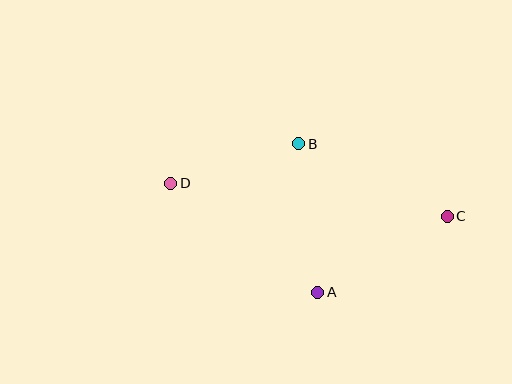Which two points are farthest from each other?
Points C and D are farthest from each other.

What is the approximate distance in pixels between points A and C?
The distance between A and C is approximately 150 pixels.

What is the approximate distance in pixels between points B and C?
The distance between B and C is approximately 165 pixels.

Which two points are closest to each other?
Points B and D are closest to each other.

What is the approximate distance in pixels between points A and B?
The distance between A and B is approximately 149 pixels.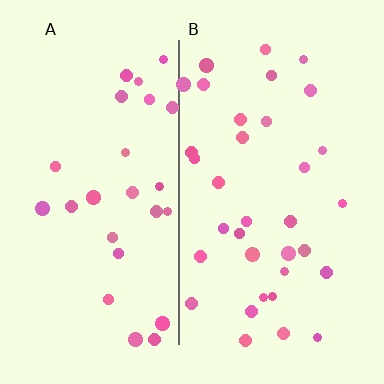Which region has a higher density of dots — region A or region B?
B (the right).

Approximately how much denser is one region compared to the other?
Approximately 1.3× — region B over region A.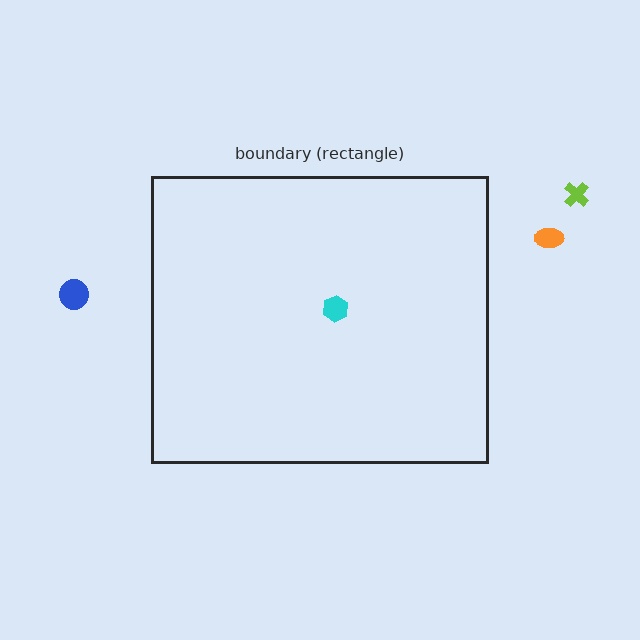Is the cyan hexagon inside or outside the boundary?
Inside.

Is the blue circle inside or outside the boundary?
Outside.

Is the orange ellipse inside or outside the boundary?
Outside.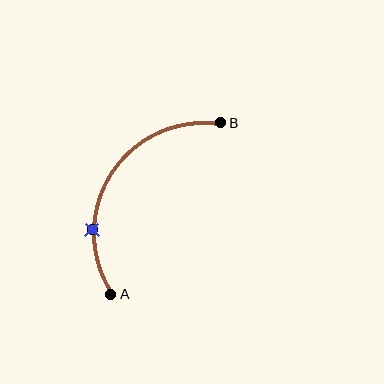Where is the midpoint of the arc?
The arc midpoint is the point on the curve farthest from the straight line joining A and B. It sits to the left of that line.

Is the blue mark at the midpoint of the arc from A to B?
No. The blue mark lies on the arc but is closer to endpoint A. The arc midpoint would be at the point on the curve equidistant along the arc from both A and B.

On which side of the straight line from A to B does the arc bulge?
The arc bulges to the left of the straight line connecting A and B.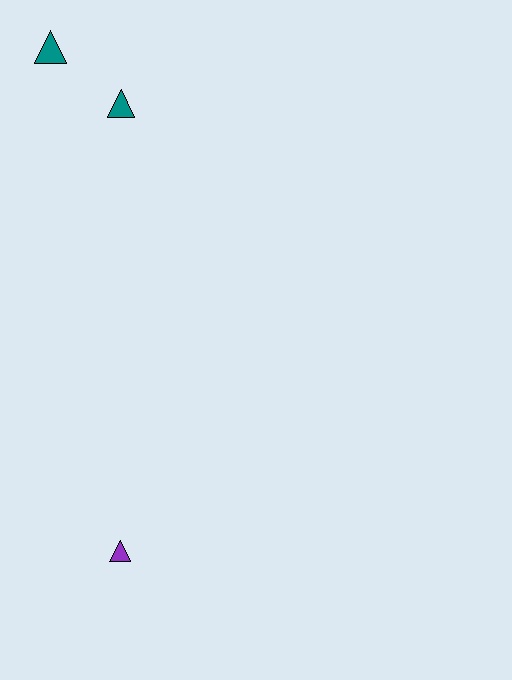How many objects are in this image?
There are 3 objects.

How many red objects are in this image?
There are no red objects.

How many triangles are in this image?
There are 3 triangles.